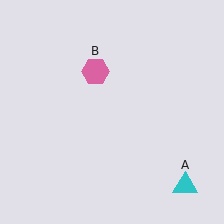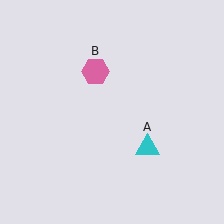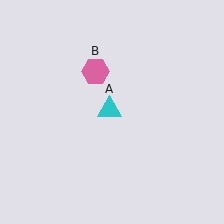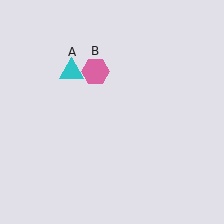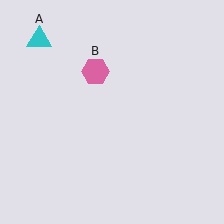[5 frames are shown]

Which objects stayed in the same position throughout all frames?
Pink hexagon (object B) remained stationary.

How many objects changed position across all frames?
1 object changed position: cyan triangle (object A).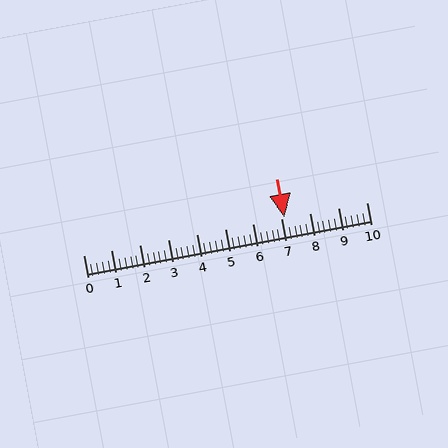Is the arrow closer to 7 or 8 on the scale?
The arrow is closer to 7.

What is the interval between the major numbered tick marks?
The major tick marks are spaced 1 units apart.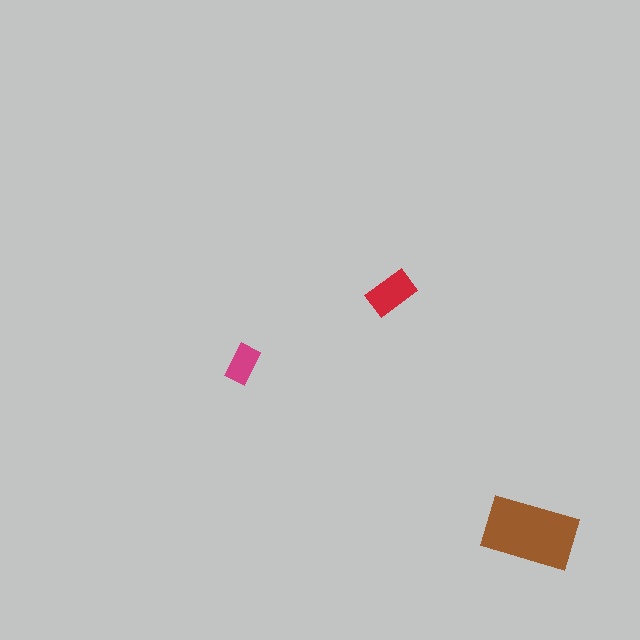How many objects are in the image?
There are 3 objects in the image.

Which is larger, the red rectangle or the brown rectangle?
The brown one.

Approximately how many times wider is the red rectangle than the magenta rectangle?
About 1.5 times wider.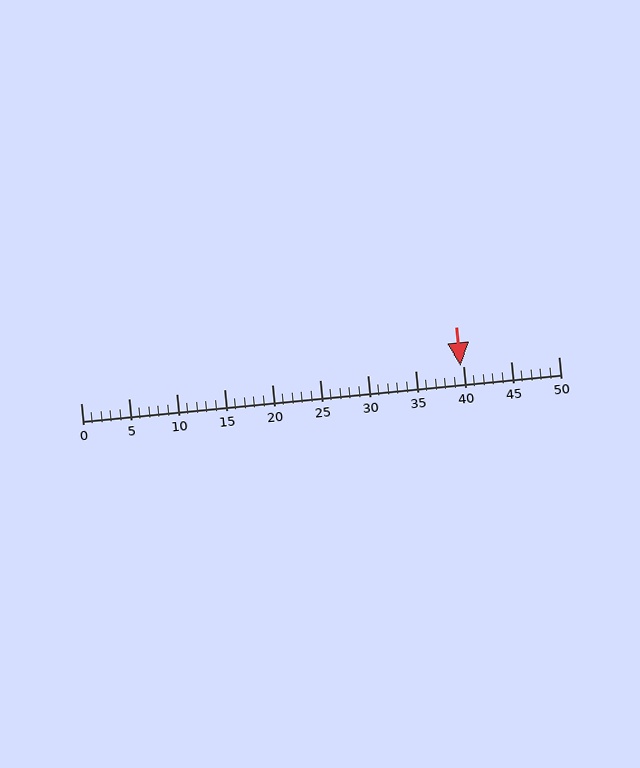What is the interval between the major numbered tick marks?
The major tick marks are spaced 5 units apart.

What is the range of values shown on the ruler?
The ruler shows values from 0 to 50.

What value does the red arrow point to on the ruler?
The red arrow points to approximately 40.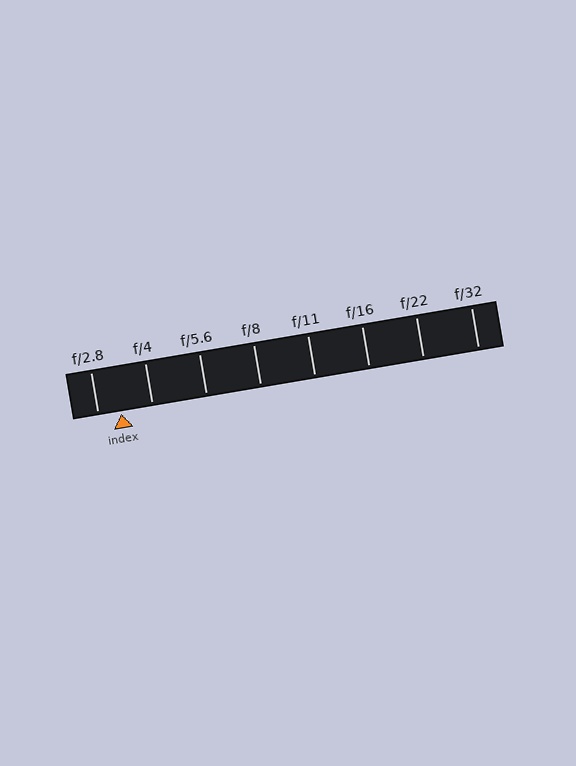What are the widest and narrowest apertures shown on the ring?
The widest aperture shown is f/2.8 and the narrowest is f/32.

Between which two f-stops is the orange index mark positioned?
The index mark is between f/2.8 and f/4.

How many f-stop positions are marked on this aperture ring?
There are 8 f-stop positions marked.